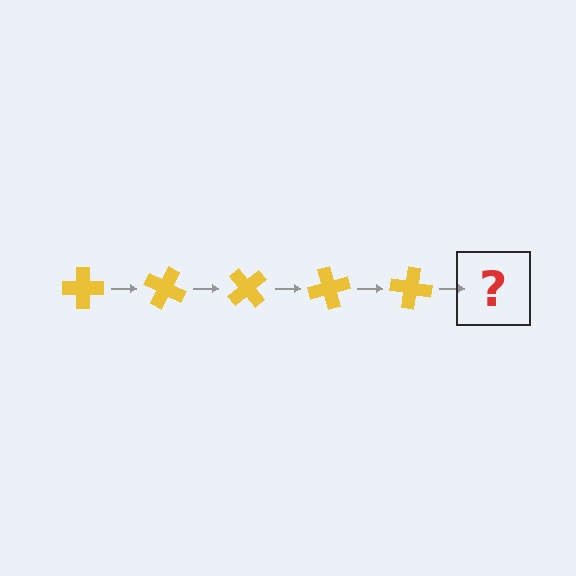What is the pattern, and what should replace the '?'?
The pattern is that the cross rotates 25 degrees each step. The '?' should be a yellow cross rotated 125 degrees.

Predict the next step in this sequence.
The next step is a yellow cross rotated 125 degrees.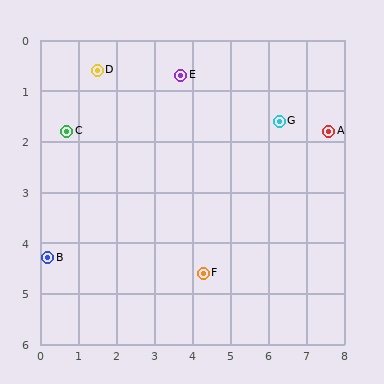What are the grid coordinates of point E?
Point E is at approximately (3.7, 0.7).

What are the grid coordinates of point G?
Point G is at approximately (6.3, 1.6).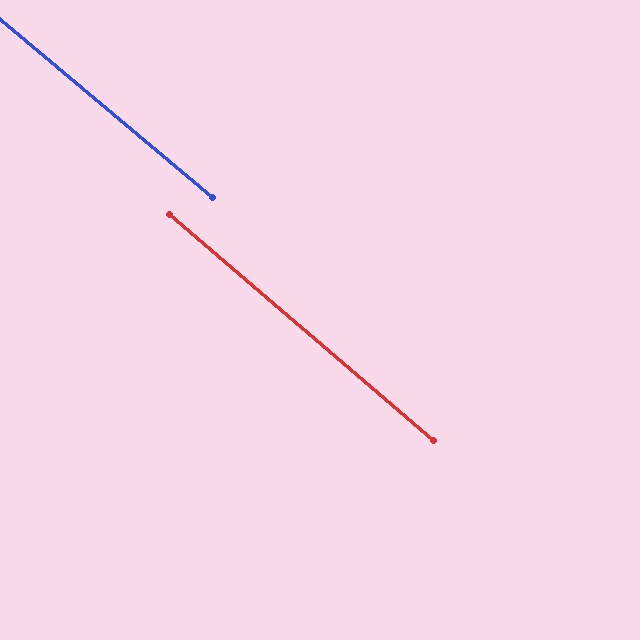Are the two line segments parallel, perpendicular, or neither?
Parallel — their directions differ by only 0.6°.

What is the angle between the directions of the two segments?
Approximately 1 degree.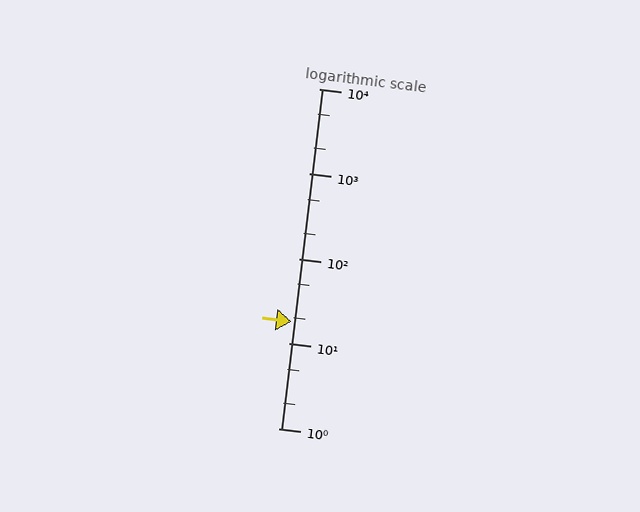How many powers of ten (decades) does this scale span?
The scale spans 4 decades, from 1 to 10000.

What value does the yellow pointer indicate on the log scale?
The pointer indicates approximately 18.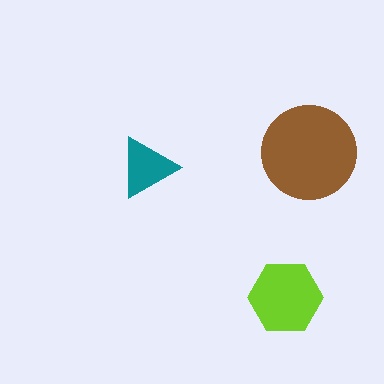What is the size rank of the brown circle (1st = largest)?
1st.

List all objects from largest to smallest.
The brown circle, the lime hexagon, the teal triangle.